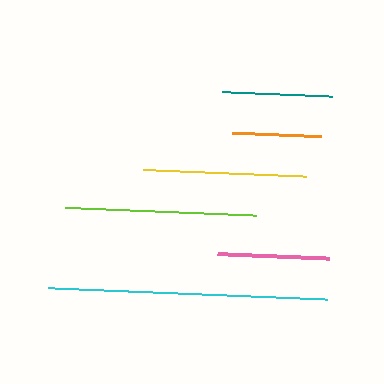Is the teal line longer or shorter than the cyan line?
The cyan line is longer than the teal line.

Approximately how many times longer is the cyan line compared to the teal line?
The cyan line is approximately 2.5 times the length of the teal line.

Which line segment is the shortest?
The orange line is the shortest at approximately 88 pixels.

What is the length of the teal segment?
The teal segment is approximately 110 pixels long.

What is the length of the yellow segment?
The yellow segment is approximately 162 pixels long.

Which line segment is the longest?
The cyan line is the longest at approximately 280 pixels.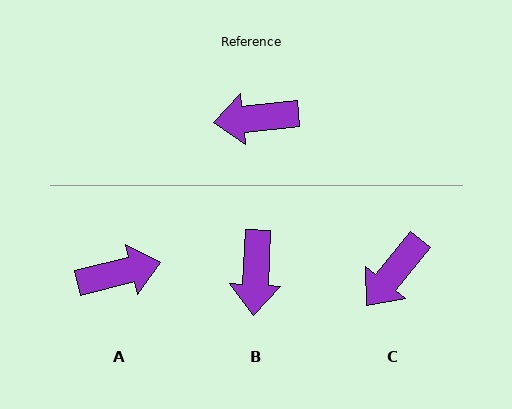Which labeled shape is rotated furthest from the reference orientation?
A, about 172 degrees away.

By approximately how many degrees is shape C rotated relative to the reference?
Approximately 45 degrees counter-clockwise.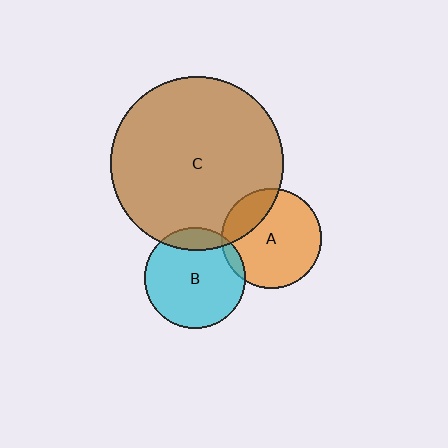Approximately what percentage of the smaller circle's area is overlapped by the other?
Approximately 5%.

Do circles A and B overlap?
Yes.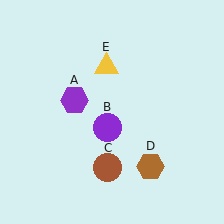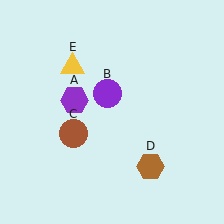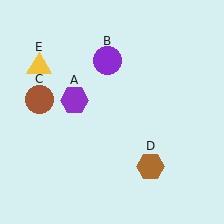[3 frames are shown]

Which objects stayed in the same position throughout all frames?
Purple hexagon (object A) and brown hexagon (object D) remained stationary.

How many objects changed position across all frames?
3 objects changed position: purple circle (object B), brown circle (object C), yellow triangle (object E).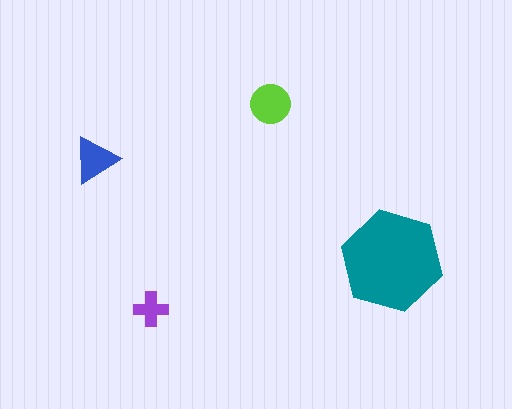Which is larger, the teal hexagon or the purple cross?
The teal hexagon.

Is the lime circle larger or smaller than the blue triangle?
Larger.